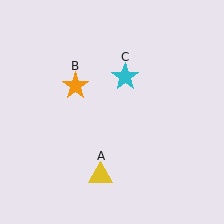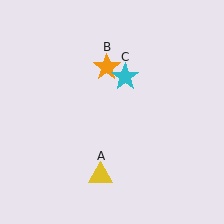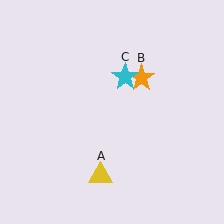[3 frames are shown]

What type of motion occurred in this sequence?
The orange star (object B) rotated clockwise around the center of the scene.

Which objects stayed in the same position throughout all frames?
Yellow triangle (object A) and cyan star (object C) remained stationary.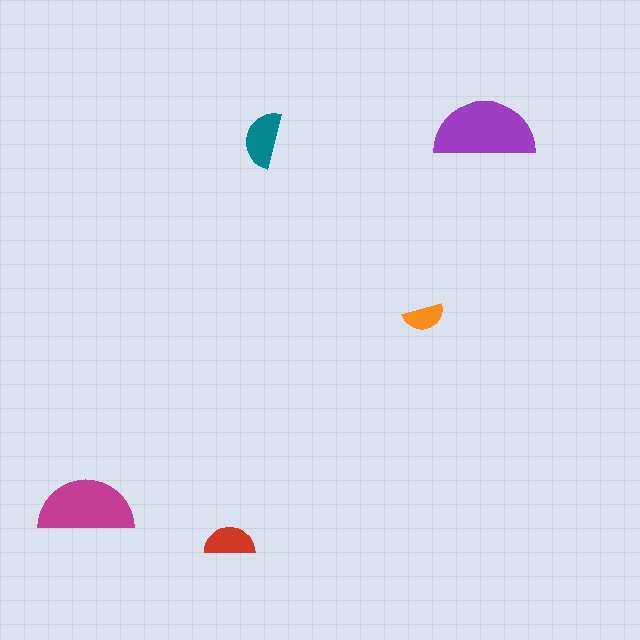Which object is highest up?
The purple semicircle is topmost.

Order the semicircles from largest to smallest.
the purple one, the magenta one, the teal one, the red one, the orange one.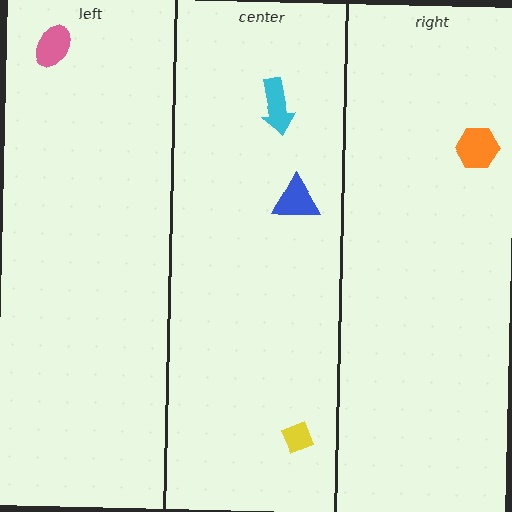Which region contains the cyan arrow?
The center region.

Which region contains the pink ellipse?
The left region.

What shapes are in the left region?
The pink ellipse.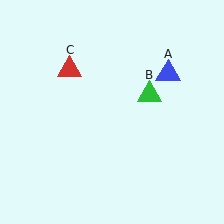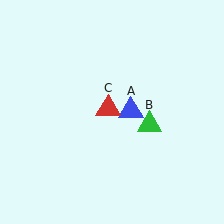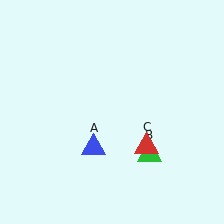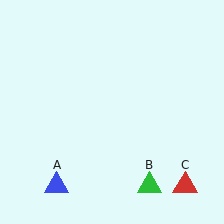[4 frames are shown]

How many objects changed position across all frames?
3 objects changed position: blue triangle (object A), green triangle (object B), red triangle (object C).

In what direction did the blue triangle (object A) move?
The blue triangle (object A) moved down and to the left.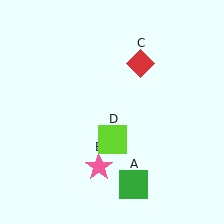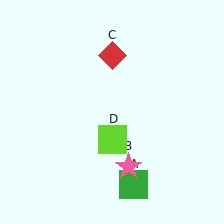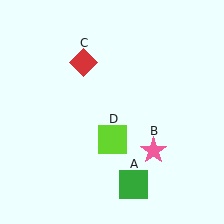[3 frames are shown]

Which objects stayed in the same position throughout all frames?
Green square (object A) and lime square (object D) remained stationary.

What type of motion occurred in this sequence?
The pink star (object B), red diamond (object C) rotated counterclockwise around the center of the scene.